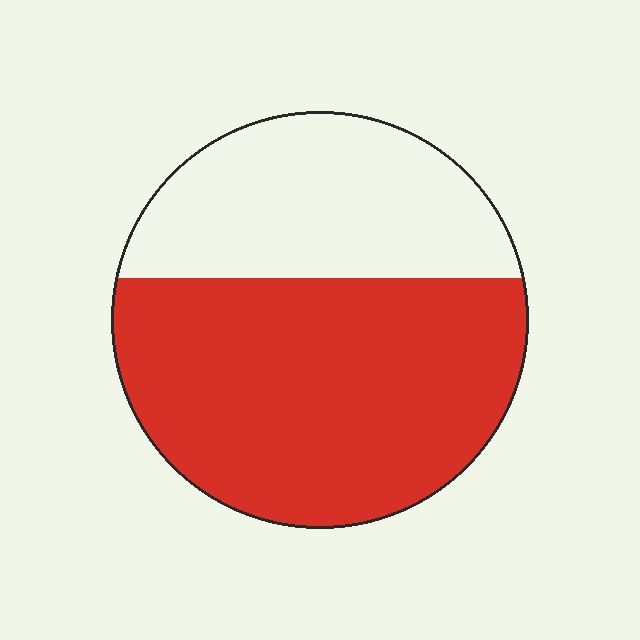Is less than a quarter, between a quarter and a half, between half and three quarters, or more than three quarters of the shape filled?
Between half and three quarters.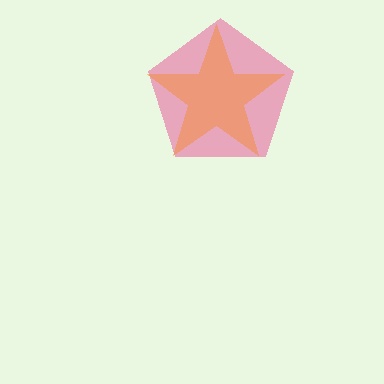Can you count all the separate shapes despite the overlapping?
Yes, there are 2 separate shapes.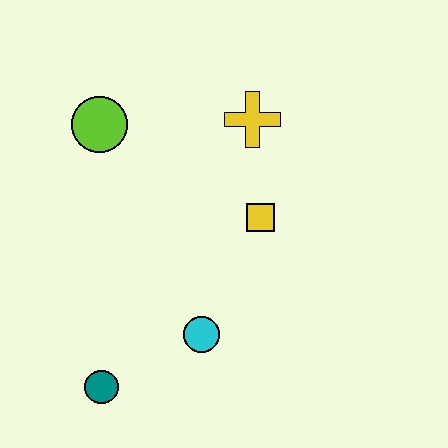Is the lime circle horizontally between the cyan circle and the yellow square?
No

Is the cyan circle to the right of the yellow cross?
No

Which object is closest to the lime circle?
The yellow cross is closest to the lime circle.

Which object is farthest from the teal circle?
The yellow cross is farthest from the teal circle.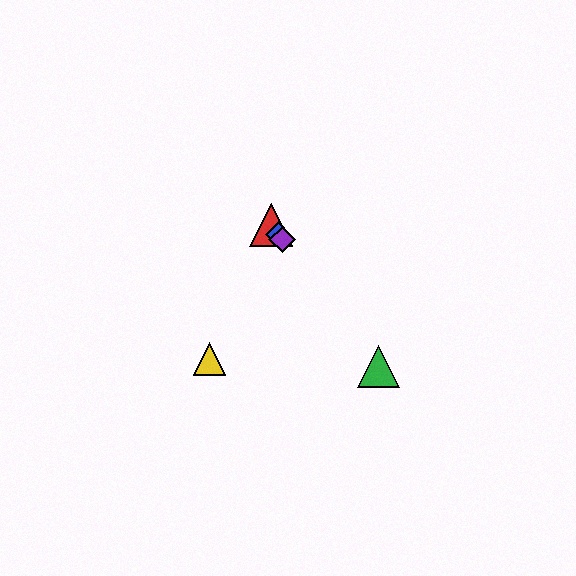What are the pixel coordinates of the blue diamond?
The blue diamond is at (278, 234).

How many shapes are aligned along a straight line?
4 shapes (the red triangle, the blue diamond, the green triangle, the purple diamond) are aligned along a straight line.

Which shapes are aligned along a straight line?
The red triangle, the blue diamond, the green triangle, the purple diamond are aligned along a straight line.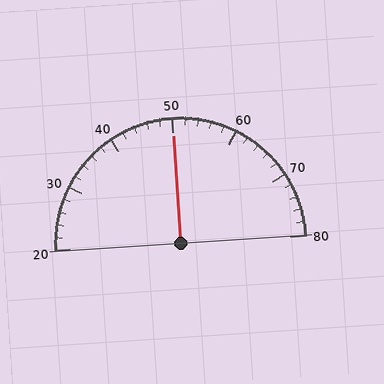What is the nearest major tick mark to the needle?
The nearest major tick mark is 50.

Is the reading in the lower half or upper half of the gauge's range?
The reading is in the upper half of the range (20 to 80).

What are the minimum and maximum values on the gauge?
The gauge ranges from 20 to 80.